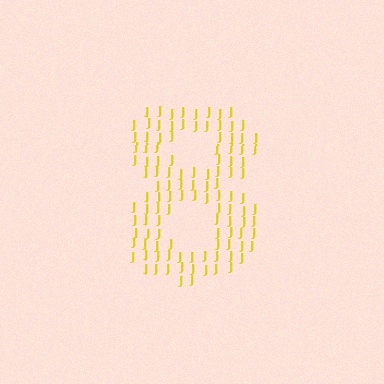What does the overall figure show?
The overall figure shows the digit 8.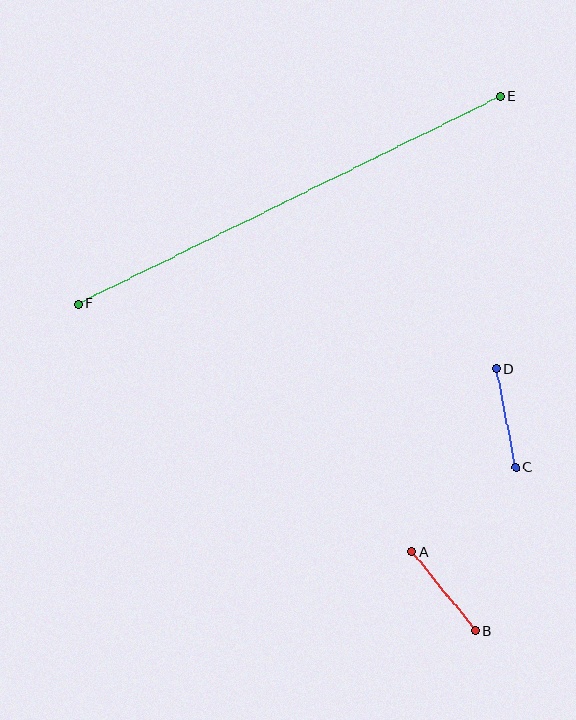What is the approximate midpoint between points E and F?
The midpoint is at approximately (289, 200) pixels.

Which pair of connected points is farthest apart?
Points E and F are farthest apart.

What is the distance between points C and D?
The distance is approximately 100 pixels.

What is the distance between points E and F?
The distance is approximately 470 pixels.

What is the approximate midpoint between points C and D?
The midpoint is at approximately (506, 418) pixels.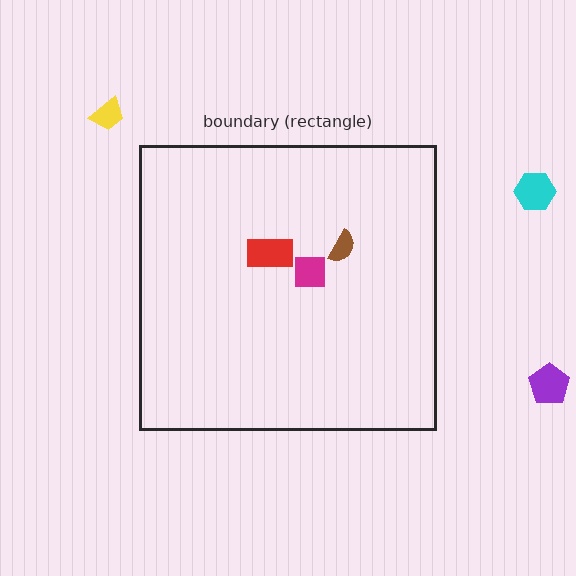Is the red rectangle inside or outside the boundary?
Inside.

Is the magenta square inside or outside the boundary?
Inside.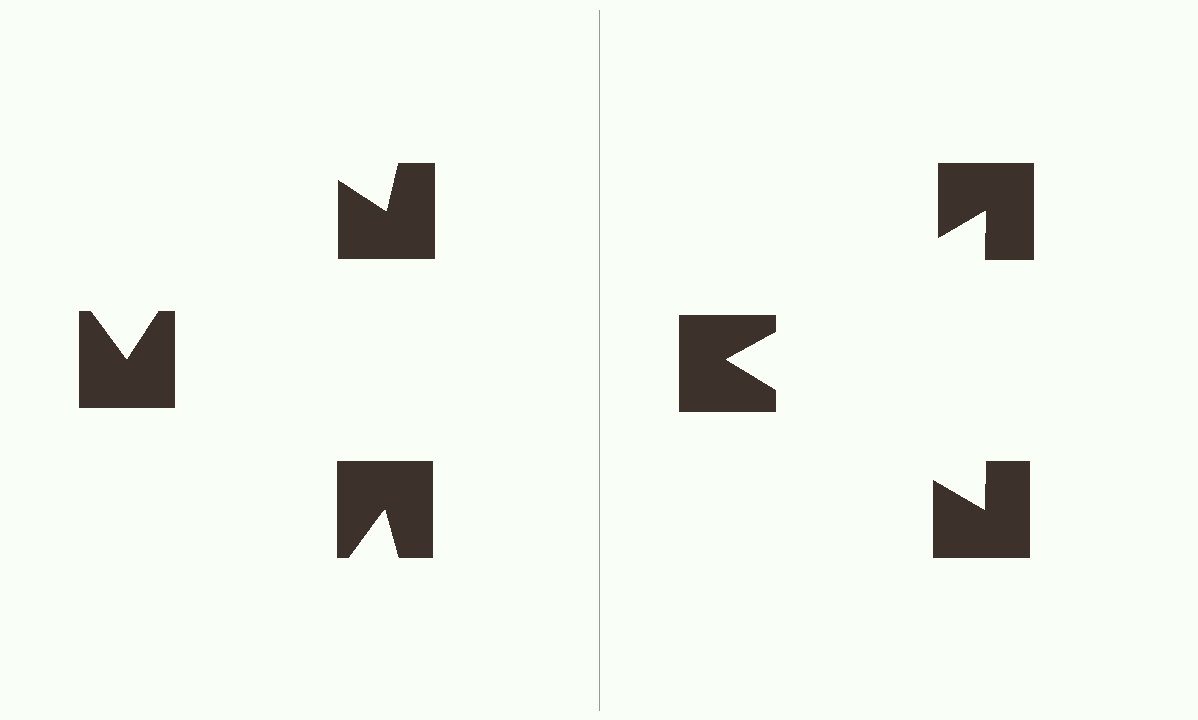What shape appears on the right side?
An illusory triangle.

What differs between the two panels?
The notched squares are positioned identically on both sides; only the wedge orientations differ. On the right they align to a triangle; on the left they are misaligned.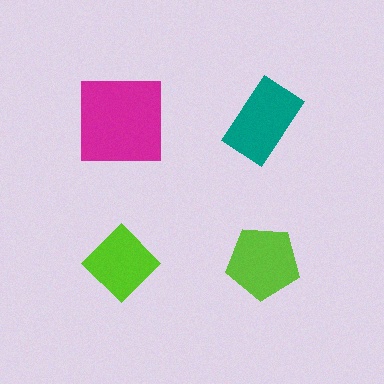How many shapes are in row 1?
2 shapes.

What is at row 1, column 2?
A teal rectangle.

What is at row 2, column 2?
A lime pentagon.